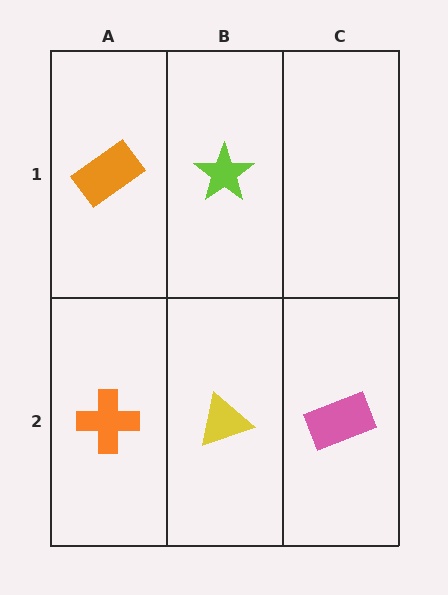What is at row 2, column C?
A pink rectangle.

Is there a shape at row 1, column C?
No, that cell is empty.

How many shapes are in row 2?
3 shapes.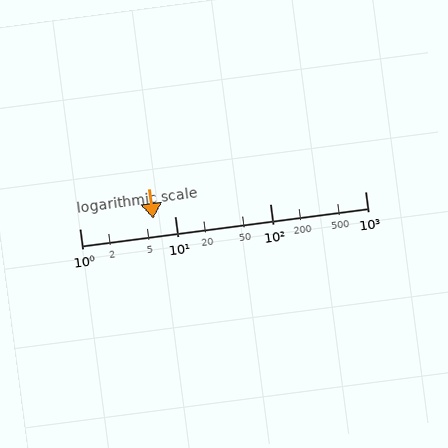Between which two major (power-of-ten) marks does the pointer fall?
The pointer is between 1 and 10.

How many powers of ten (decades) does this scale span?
The scale spans 3 decades, from 1 to 1000.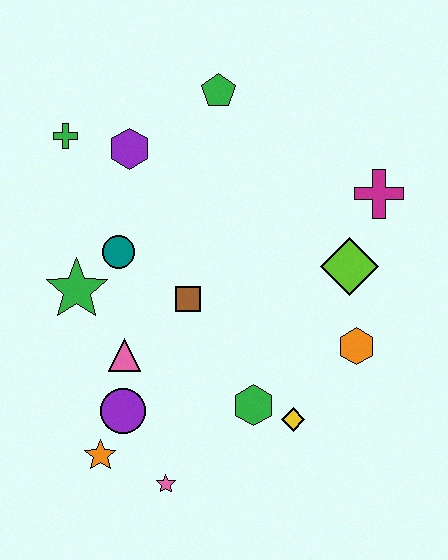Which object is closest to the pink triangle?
The purple circle is closest to the pink triangle.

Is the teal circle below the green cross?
Yes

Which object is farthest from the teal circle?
The magenta cross is farthest from the teal circle.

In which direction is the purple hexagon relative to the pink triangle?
The purple hexagon is above the pink triangle.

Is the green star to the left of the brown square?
Yes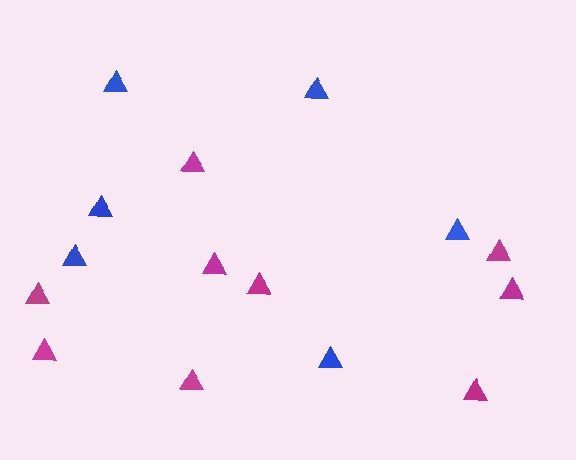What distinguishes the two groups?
There are 2 groups: one group of magenta triangles (9) and one group of blue triangles (6).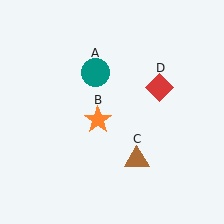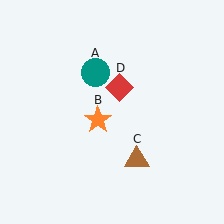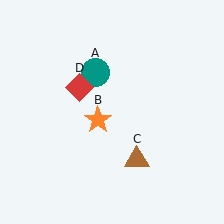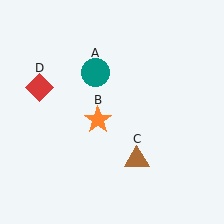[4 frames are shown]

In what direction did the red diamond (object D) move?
The red diamond (object D) moved left.